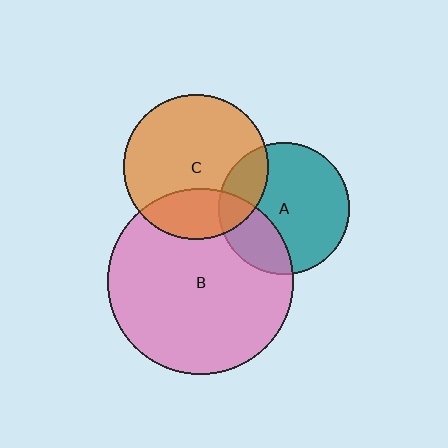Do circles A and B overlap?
Yes.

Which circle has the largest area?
Circle B (pink).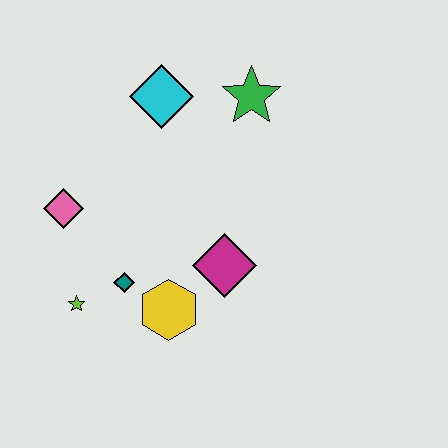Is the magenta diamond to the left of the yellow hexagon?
No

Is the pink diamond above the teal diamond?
Yes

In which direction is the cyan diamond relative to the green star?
The cyan diamond is to the left of the green star.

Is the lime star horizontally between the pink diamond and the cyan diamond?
Yes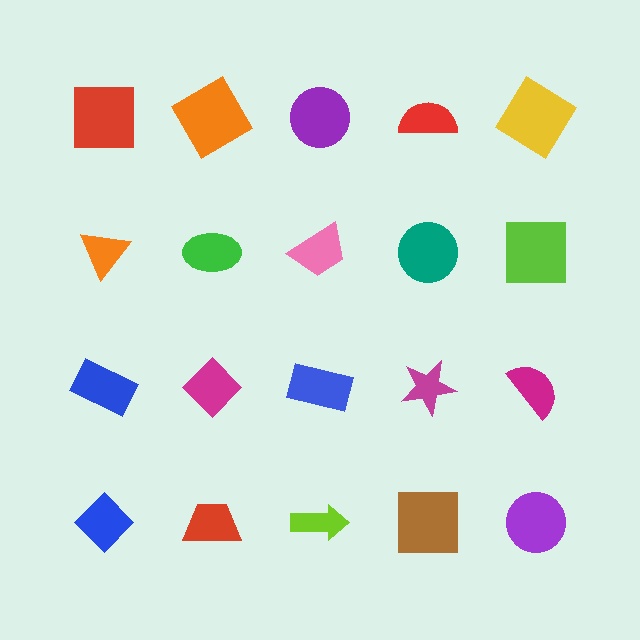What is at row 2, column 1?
An orange triangle.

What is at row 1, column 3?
A purple circle.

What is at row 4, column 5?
A purple circle.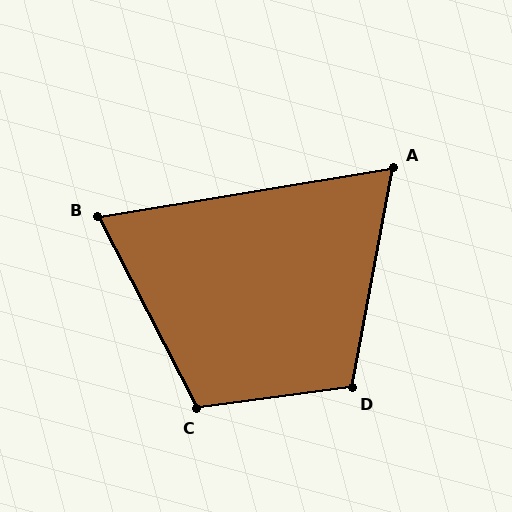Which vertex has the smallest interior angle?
A, at approximately 70 degrees.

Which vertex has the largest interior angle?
C, at approximately 110 degrees.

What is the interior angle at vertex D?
Approximately 108 degrees (obtuse).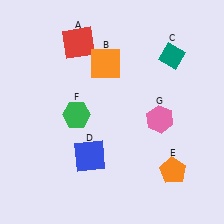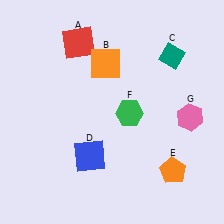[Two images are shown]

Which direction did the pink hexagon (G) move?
The pink hexagon (G) moved right.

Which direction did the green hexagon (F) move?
The green hexagon (F) moved right.